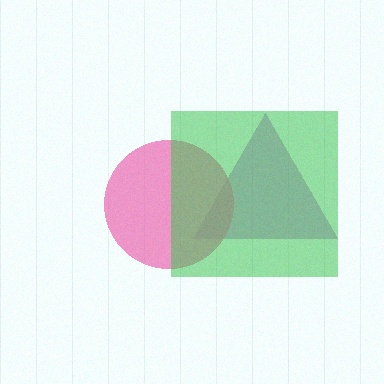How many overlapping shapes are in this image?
There are 3 overlapping shapes in the image.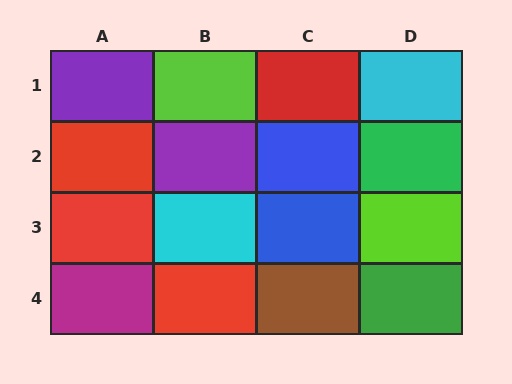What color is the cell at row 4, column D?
Green.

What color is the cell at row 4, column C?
Brown.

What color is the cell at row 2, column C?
Blue.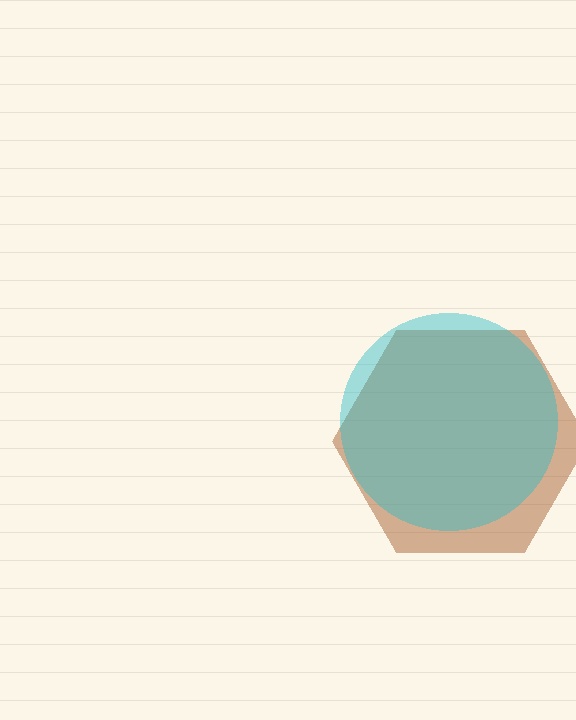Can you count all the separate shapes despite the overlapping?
Yes, there are 2 separate shapes.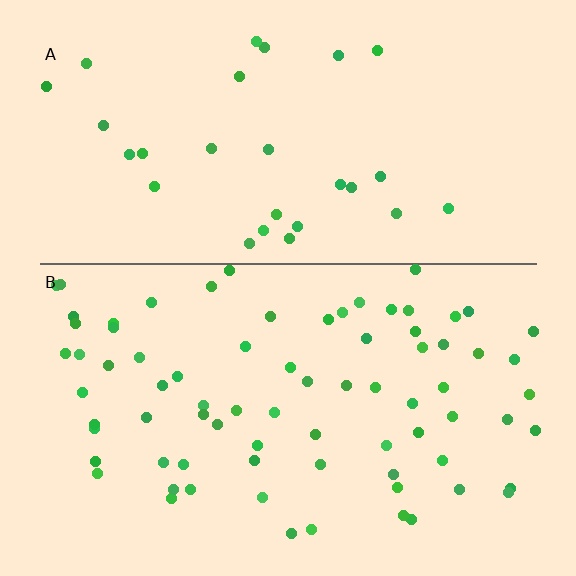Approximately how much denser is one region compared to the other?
Approximately 2.7× — region B over region A.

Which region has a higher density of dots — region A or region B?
B (the bottom).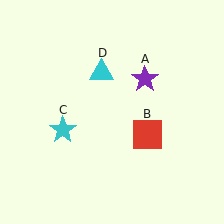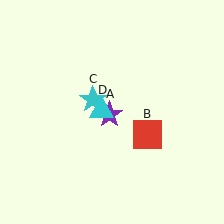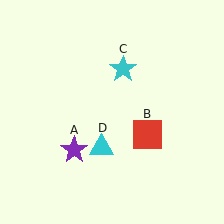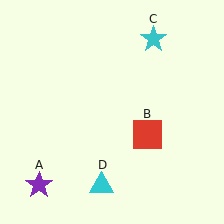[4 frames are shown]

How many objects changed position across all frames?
3 objects changed position: purple star (object A), cyan star (object C), cyan triangle (object D).